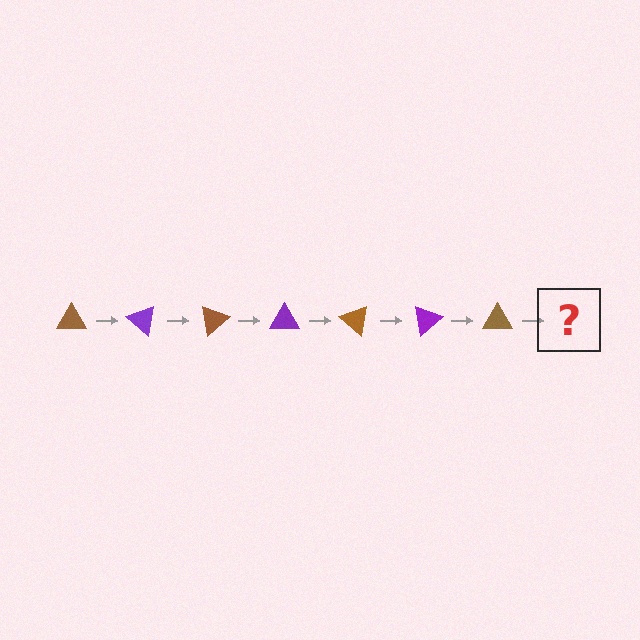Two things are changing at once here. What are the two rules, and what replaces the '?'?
The two rules are that it rotates 40 degrees each step and the color cycles through brown and purple. The '?' should be a purple triangle, rotated 280 degrees from the start.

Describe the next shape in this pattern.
It should be a purple triangle, rotated 280 degrees from the start.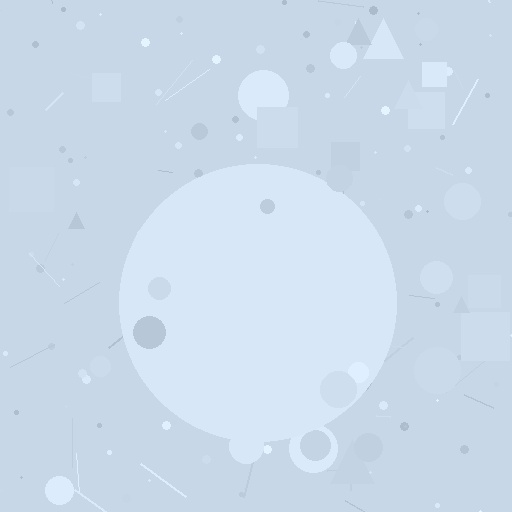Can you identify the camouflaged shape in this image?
The camouflaged shape is a circle.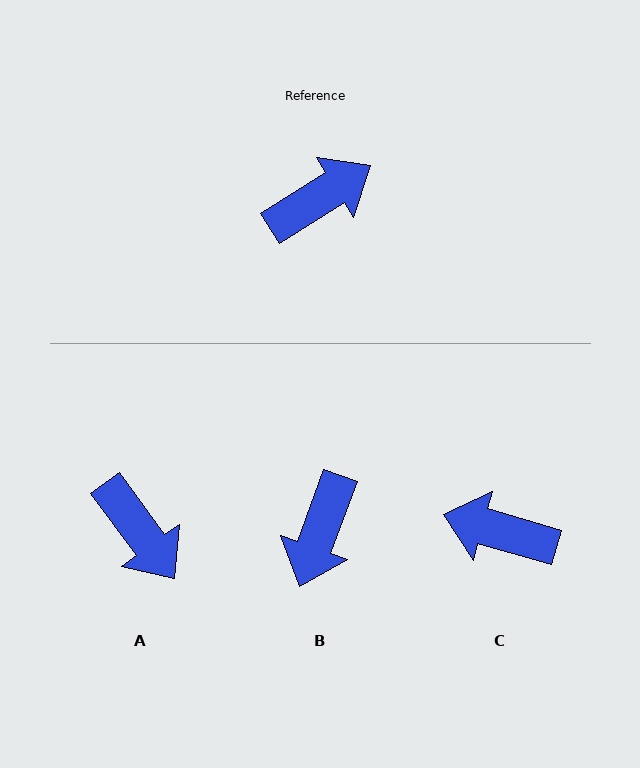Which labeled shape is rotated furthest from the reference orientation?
B, about 143 degrees away.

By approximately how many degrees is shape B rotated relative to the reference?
Approximately 143 degrees clockwise.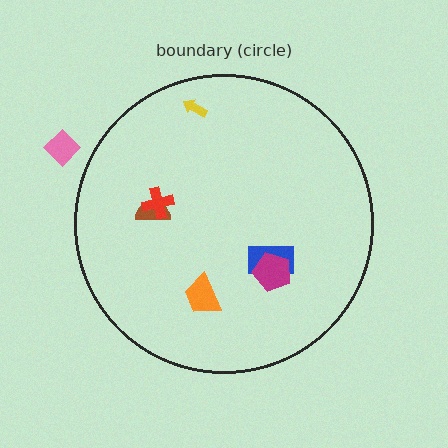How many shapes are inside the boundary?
6 inside, 1 outside.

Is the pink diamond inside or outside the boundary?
Outside.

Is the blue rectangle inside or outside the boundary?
Inside.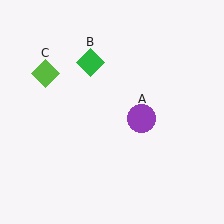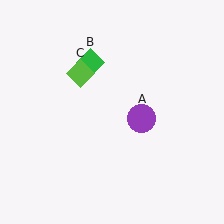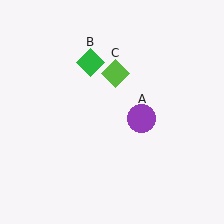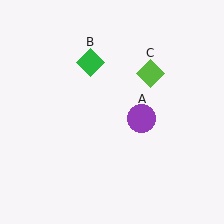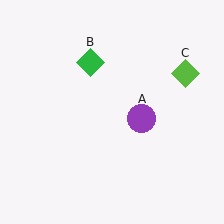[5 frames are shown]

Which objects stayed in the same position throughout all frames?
Purple circle (object A) and green diamond (object B) remained stationary.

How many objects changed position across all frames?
1 object changed position: lime diamond (object C).